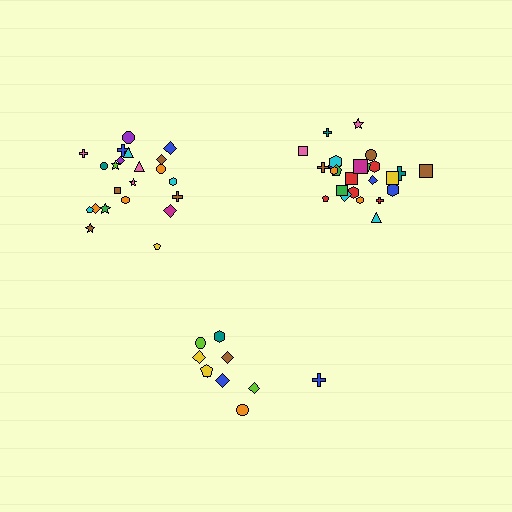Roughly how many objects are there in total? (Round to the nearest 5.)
Roughly 55 objects in total.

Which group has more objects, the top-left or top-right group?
The top-right group.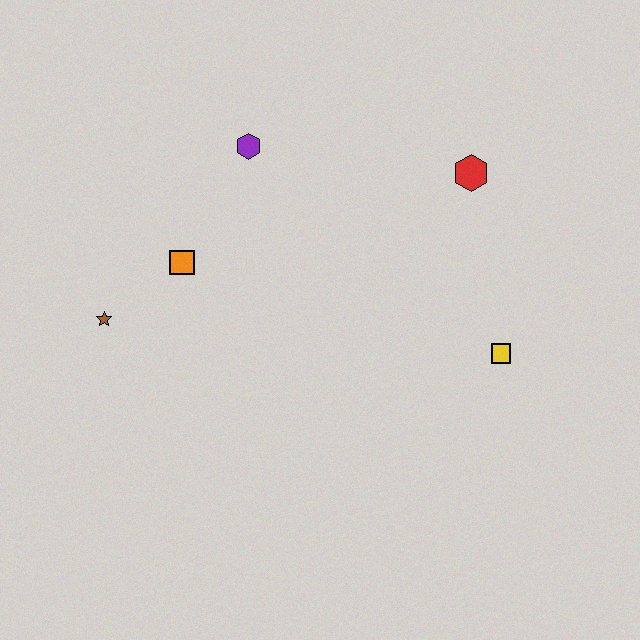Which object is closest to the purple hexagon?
The orange square is closest to the purple hexagon.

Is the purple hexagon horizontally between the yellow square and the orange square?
Yes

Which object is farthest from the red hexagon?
The brown star is farthest from the red hexagon.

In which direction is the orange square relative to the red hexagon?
The orange square is to the left of the red hexagon.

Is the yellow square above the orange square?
No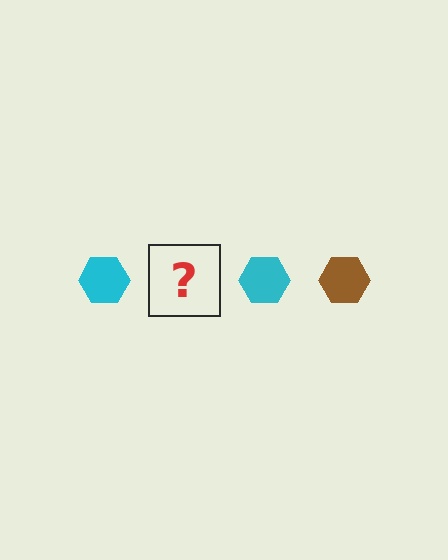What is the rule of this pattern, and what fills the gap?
The rule is that the pattern cycles through cyan, brown hexagons. The gap should be filled with a brown hexagon.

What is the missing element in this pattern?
The missing element is a brown hexagon.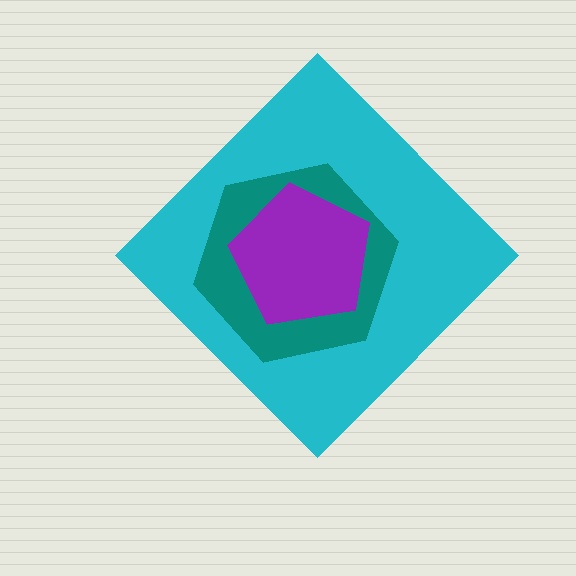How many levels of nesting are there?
3.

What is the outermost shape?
The cyan diamond.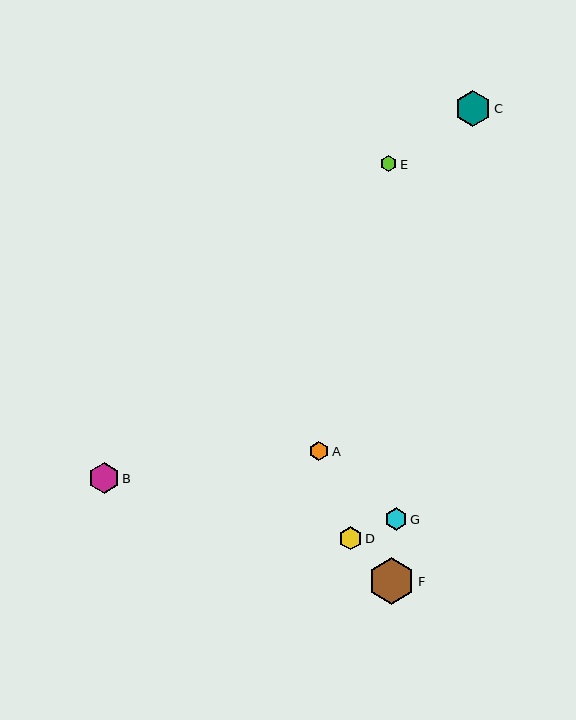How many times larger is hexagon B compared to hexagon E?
Hexagon B is approximately 2.0 times the size of hexagon E.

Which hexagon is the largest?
Hexagon F is the largest with a size of approximately 46 pixels.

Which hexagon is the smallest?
Hexagon E is the smallest with a size of approximately 16 pixels.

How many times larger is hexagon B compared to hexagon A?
Hexagon B is approximately 1.6 times the size of hexagon A.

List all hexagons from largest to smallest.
From largest to smallest: F, C, B, D, G, A, E.